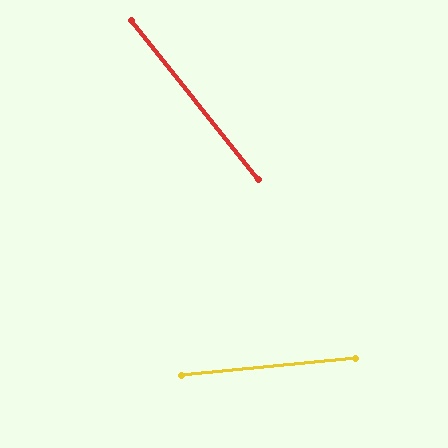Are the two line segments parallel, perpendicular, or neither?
Neither parallel nor perpendicular — they differ by about 57°.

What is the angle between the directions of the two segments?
Approximately 57 degrees.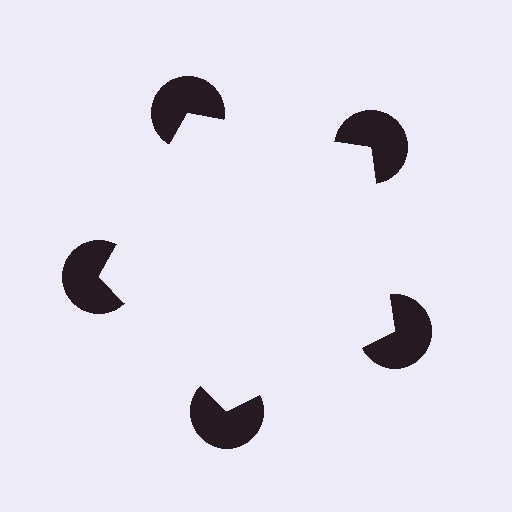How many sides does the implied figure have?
5 sides.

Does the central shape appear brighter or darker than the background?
It typically appears slightly brighter than the background, even though no actual brightness change is drawn.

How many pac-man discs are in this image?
There are 5 — one at each vertex of the illusory pentagon.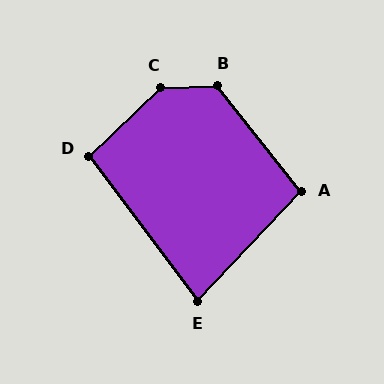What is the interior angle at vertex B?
Approximately 127 degrees (obtuse).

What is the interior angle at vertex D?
Approximately 97 degrees (obtuse).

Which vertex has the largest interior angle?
C, at approximately 138 degrees.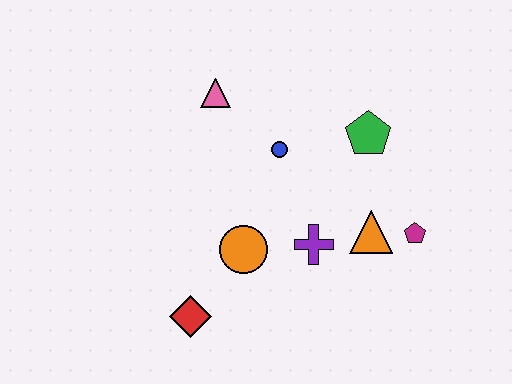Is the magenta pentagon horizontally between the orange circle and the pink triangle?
No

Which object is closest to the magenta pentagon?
The orange triangle is closest to the magenta pentagon.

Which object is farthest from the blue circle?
The red diamond is farthest from the blue circle.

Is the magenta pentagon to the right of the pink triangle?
Yes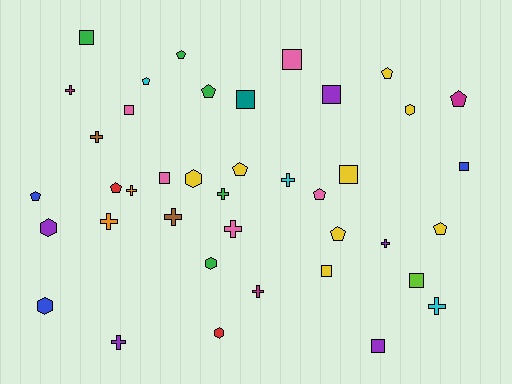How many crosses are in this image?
There are 12 crosses.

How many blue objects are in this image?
There are 3 blue objects.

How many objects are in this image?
There are 40 objects.